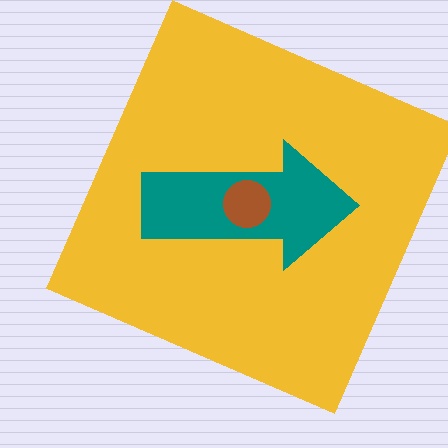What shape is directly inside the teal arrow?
The brown circle.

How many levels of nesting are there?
3.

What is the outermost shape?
The yellow square.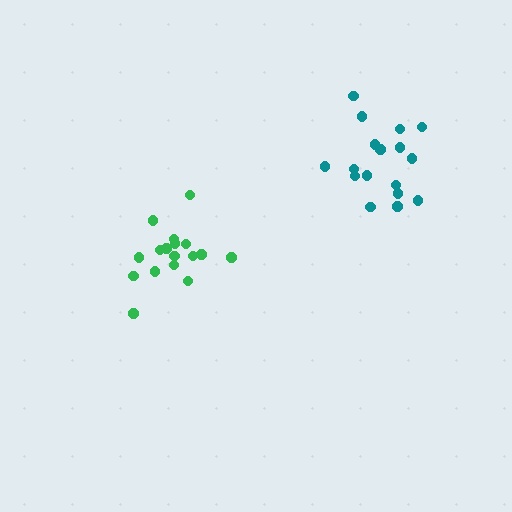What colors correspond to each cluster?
The clusters are colored: green, teal.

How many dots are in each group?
Group 1: 17 dots, Group 2: 17 dots (34 total).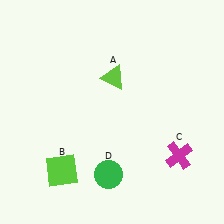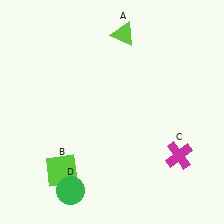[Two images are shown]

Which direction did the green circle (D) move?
The green circle (D) moved left.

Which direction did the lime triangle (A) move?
The lime triangle (A) moved up.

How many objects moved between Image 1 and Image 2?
2 objects moved between the two images.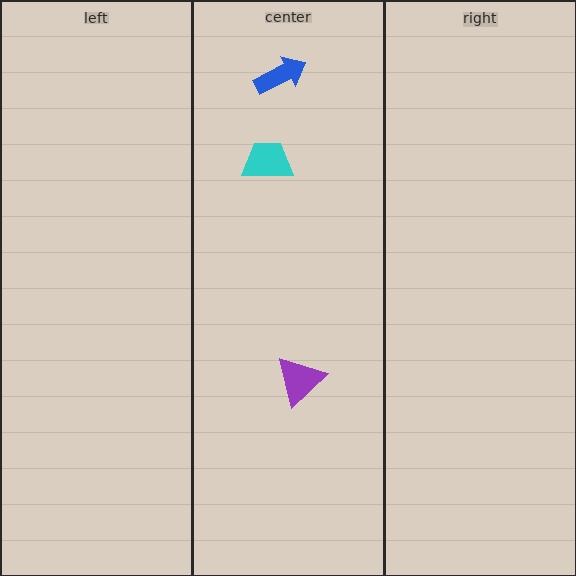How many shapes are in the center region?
3.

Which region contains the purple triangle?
The center region.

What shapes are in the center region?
The blue arrow, the cyan trapezoid, the purple triangle.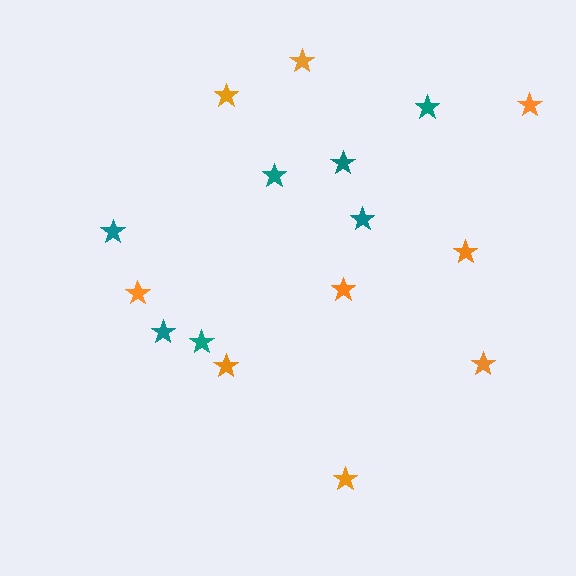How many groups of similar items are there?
There are 2 groups: one group of teal stars (7) and one group of orange stars (9).